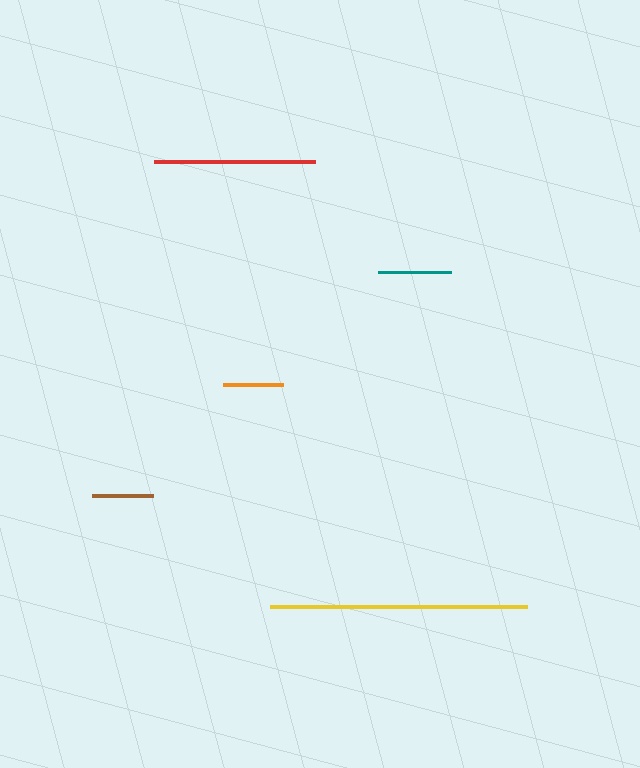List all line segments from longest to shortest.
From longest to shortest: yellow, red, teal, brown, orange.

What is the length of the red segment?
The red segment is approximately 161 pixels long.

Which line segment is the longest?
The yellow line is the longest at approximately 257 pixels.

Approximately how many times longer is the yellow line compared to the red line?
The yellow line is approximately 1.6 times the length of the red line.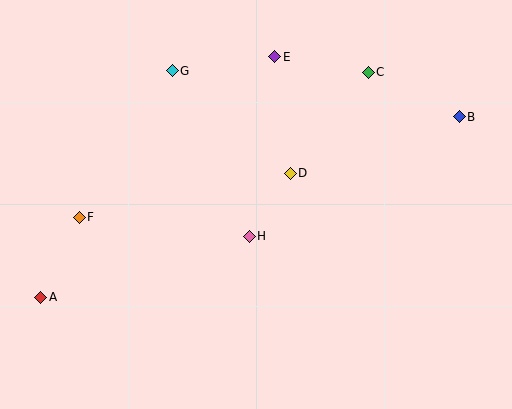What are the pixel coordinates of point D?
Point D is at (290, 173).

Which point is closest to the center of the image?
Point H at (249, 236) is closest to the center.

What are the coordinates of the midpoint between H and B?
The midpoint between H and B is at (354, 176).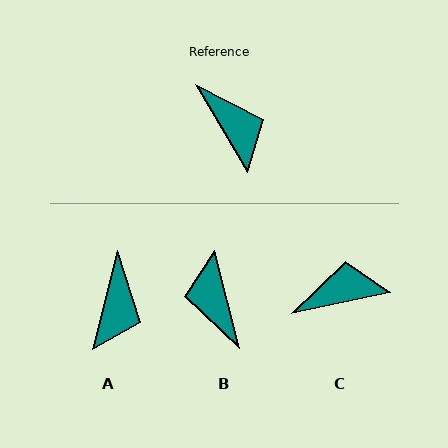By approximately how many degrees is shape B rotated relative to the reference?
Approximately 164 degrees counter-clockwise.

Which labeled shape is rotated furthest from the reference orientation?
B, about 164 degrees away.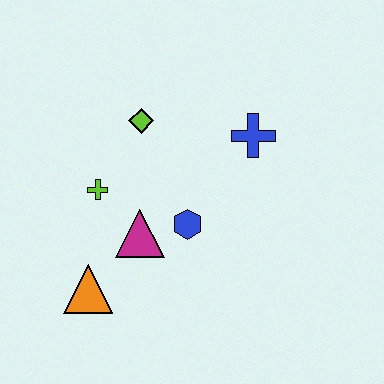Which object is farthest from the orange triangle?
The blue cross is farthest from the orange triangle.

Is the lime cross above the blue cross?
No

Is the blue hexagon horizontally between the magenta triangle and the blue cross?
Yes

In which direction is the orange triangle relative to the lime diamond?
The orange triangle is below the lime diamond.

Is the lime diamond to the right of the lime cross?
Yes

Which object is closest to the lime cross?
The magenta triangle is closest to the lime cross.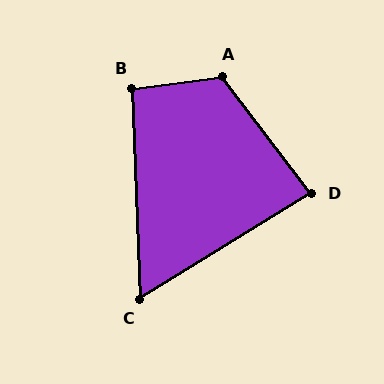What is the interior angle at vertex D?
Approximately 84 degrees (acute).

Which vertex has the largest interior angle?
A, at approximately 119 degrees.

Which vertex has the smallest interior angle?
C, at approximately 61 degrees.